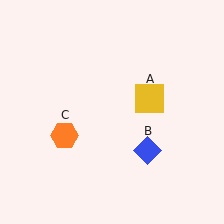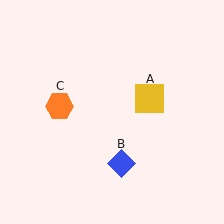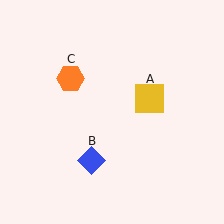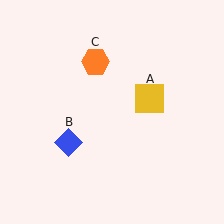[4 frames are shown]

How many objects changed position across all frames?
2 objects changed position: blue diamond (object B), orange hexagon (object C).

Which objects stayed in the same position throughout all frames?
Yellow square (object A) remained stationary.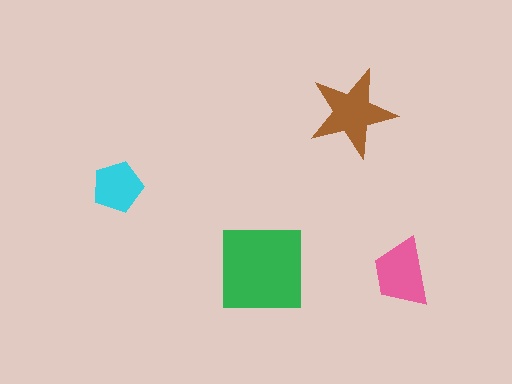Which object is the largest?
The green square.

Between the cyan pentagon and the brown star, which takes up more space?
The brown star.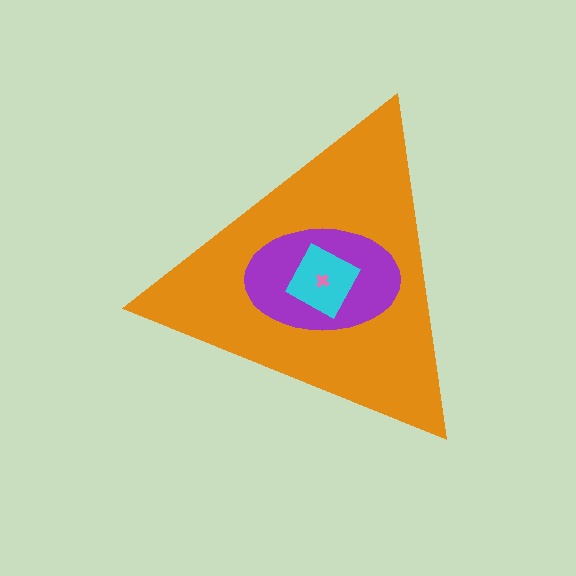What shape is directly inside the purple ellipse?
The cyan square.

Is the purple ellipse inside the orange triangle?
Yes.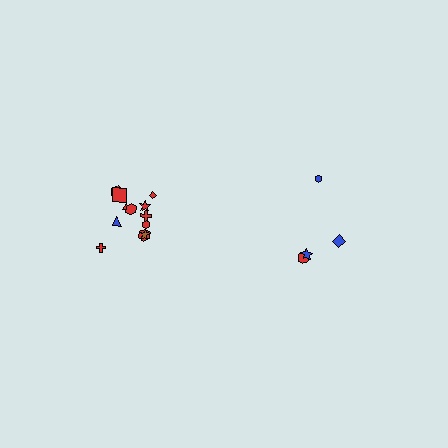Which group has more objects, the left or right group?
The left group.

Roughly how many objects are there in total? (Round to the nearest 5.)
Roughly 15 objects in total.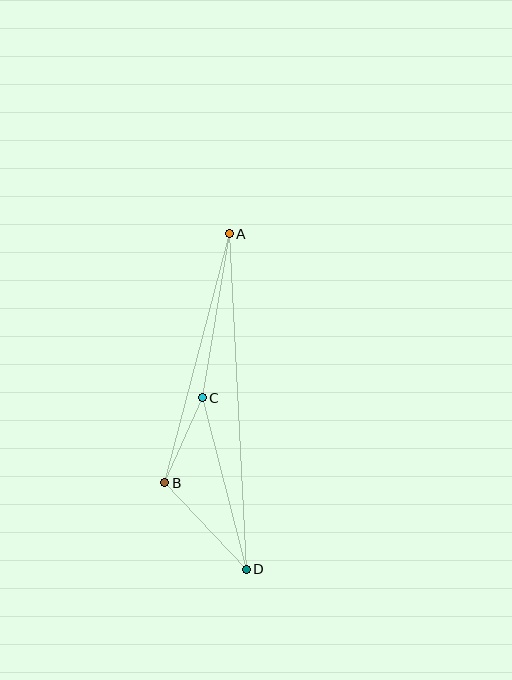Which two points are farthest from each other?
Points A and D are farthest from each other.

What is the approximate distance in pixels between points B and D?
The distance between B and D is approximately 119 pixels.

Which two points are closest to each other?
Points B and C are closest to each other.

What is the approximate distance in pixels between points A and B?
The distance between A and B is approximately 257 pixels.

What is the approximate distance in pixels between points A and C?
The distance between A and C is approximately 166 pixels.